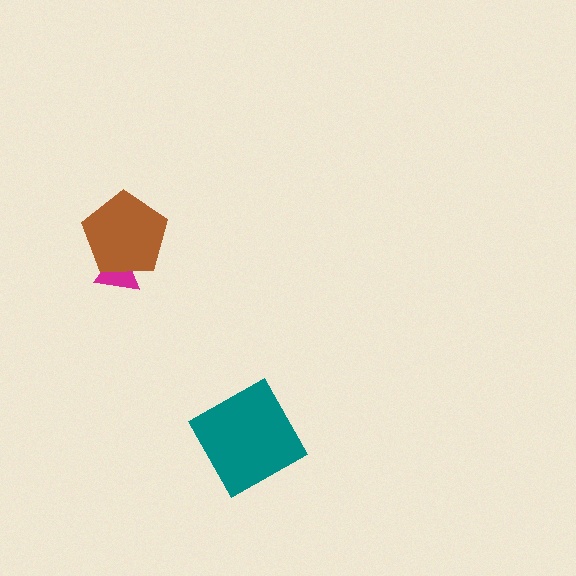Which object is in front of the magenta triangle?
The brown pentagon is in front of the magenta triangle.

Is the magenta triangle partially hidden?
Yes, it is partially covered by another shape.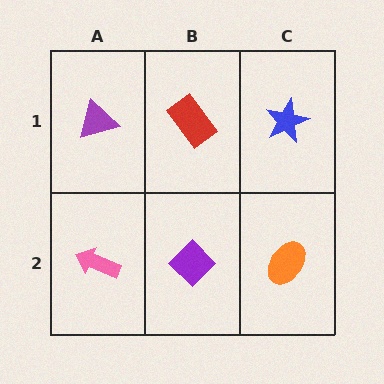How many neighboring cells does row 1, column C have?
2.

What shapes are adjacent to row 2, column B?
A red rectangle (row 1, column B), a pink arrow (row 2, column A), an orange ellipse (row 2, column C).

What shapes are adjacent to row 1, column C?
An orange ellipse (row 2, column C), a red rectangle (row 1, column B).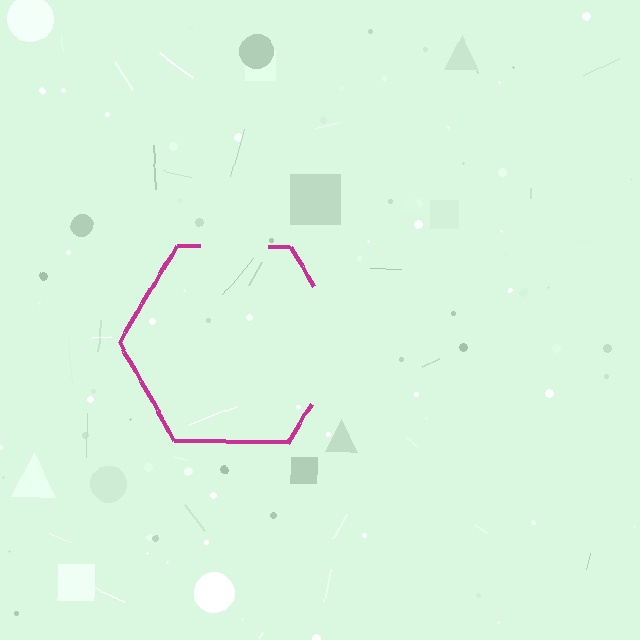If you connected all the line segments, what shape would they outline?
They would outline a hexagon.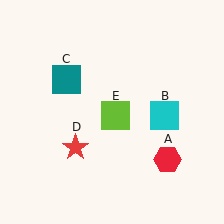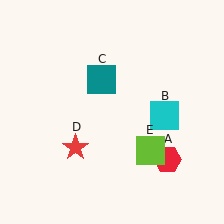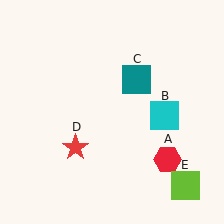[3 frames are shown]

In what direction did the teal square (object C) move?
The teal square (object C) moved right.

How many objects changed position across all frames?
2 objects changed position: teal square (object C), lime square (object E).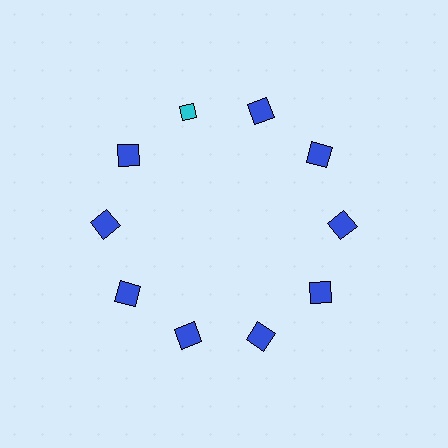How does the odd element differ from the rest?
It differs in both color (cyan instead of blue) and shape (diamond instead of square).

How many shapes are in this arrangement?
There are 10 shapes arranged in a ring pattern.